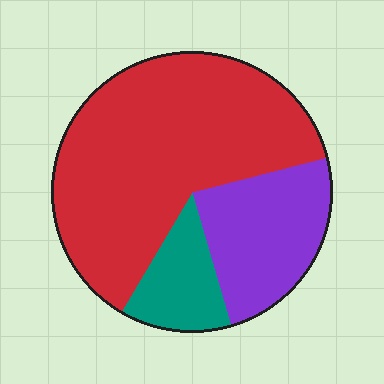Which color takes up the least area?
Teal, at roughly 15%.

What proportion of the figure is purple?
Purple takes up about one quarter (1/4) of the figure.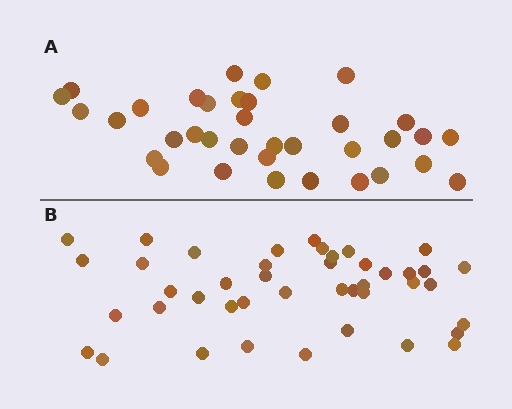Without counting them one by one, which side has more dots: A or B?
Region B (the bottom region) has more dots.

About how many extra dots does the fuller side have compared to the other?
Region B has roughly 8 or so more dots than region A.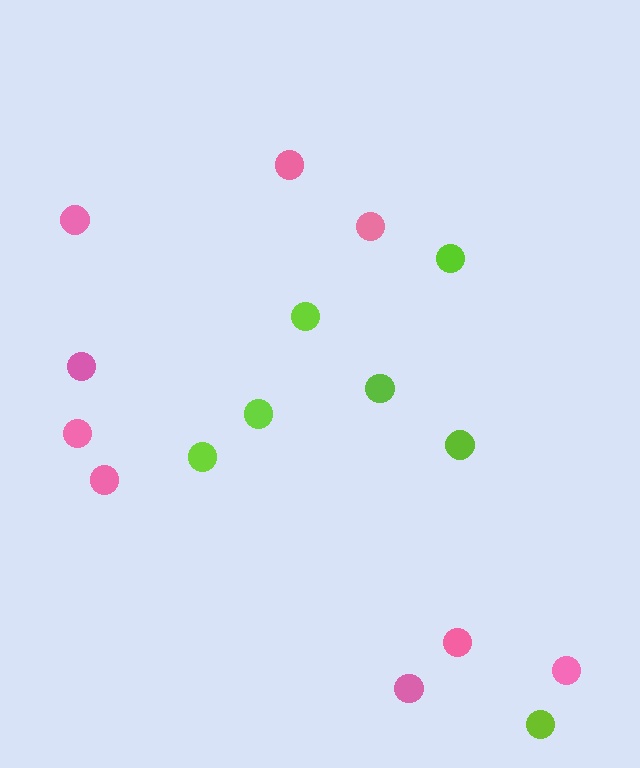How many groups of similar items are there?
There are 2 groups: one group of lime circles (7) and one group of pink circles (9).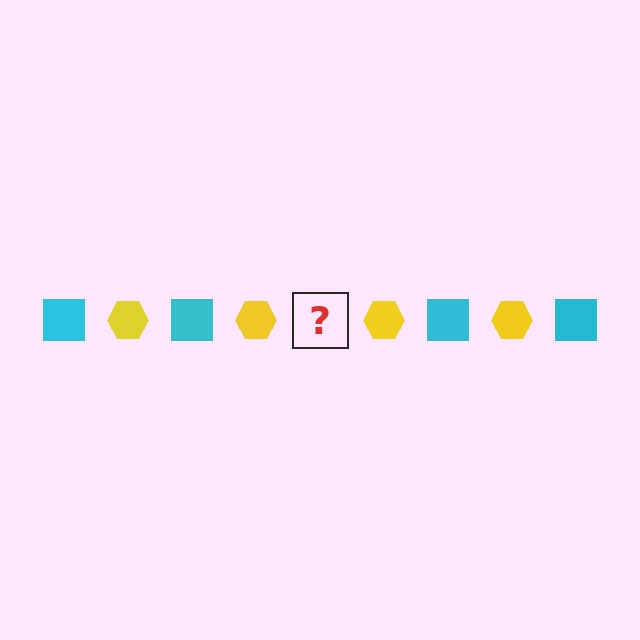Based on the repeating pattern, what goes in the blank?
The blank should be a cyan square.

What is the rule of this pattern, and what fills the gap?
The rule is that the pattern alternates between cyan square and yellow hexagon. The gap should be filled with a cyan square.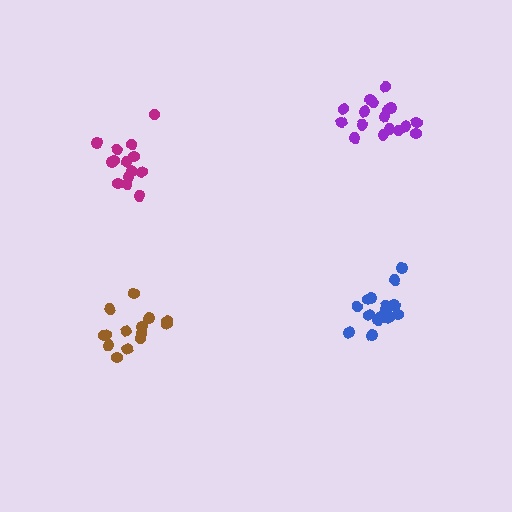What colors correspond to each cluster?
The clusters are colored: magenta, brown, blue, purple.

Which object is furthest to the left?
The brown cluster is leftmost.